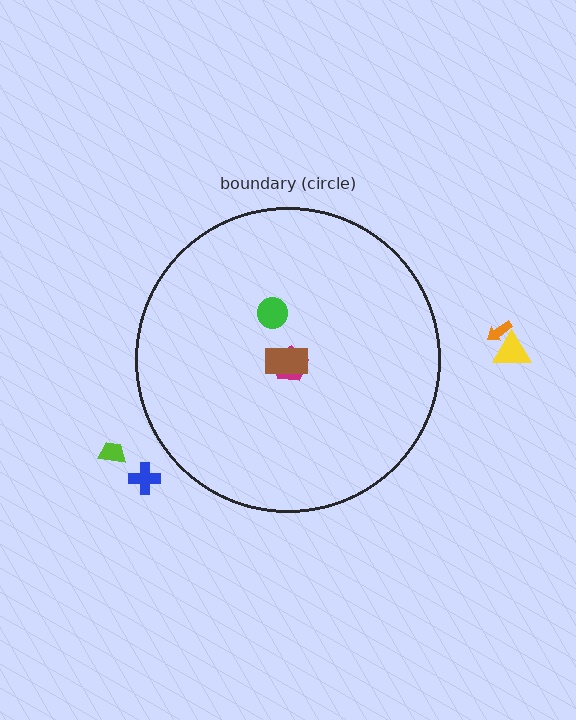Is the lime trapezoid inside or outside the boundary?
Outside.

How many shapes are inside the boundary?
3 inside, 4 outside.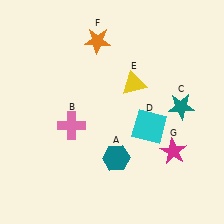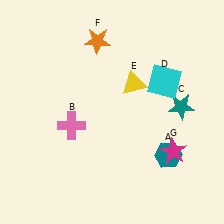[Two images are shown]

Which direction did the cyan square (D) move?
The cyan square (D) moved up.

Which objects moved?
The objects that moved are: the teal hexagon (A), the cyan square (D).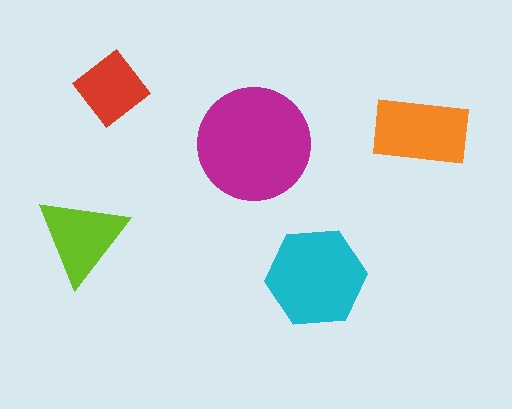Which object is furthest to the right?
The orange rectangle is rightmost.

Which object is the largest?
The magenta circle.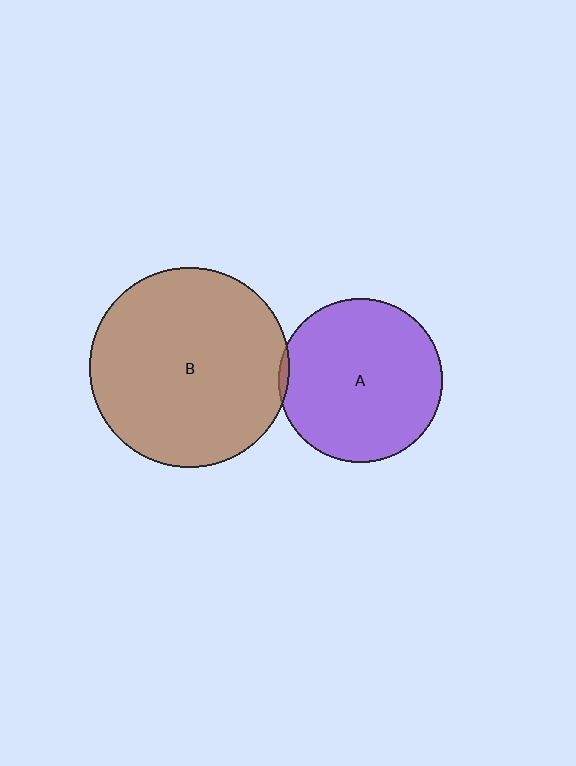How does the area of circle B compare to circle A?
Approximately 1.5 times.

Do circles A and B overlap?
Yes.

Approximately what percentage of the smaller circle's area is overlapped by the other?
Approximately 5%.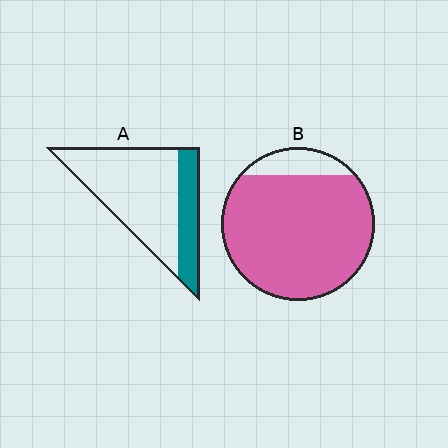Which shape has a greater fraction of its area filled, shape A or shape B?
Shape B.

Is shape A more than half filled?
No.